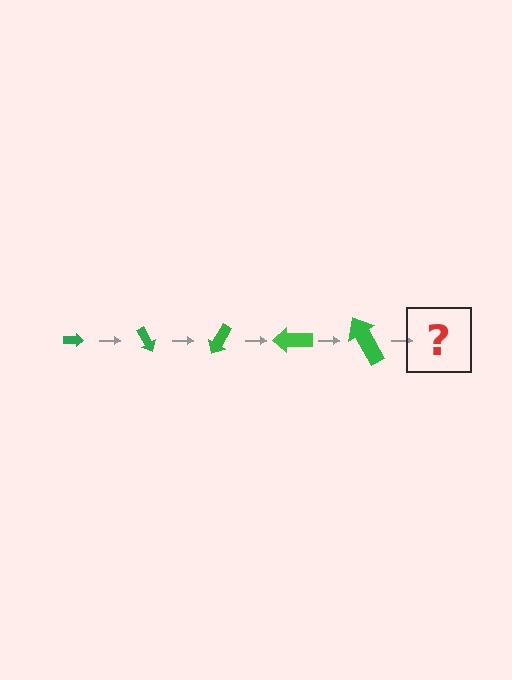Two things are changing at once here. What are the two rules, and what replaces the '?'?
The two rules are that the arrow grows larger each step and it rotates 60 degrees each step. The '?' should be an arrow, larger than the previous one and rotated 300 degrees from the start.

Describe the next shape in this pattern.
It should be an arrow, larger than the previous one and rotated 300 degrees from the start.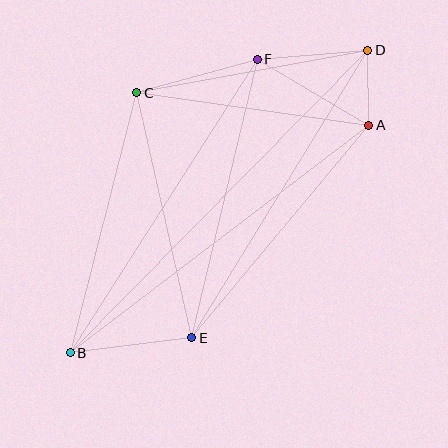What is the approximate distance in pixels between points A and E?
The distance between A and E is approximately 277 pixels.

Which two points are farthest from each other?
Points B and D are farthest from each other.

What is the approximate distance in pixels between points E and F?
The distance between E and F is approximately 286 pixels.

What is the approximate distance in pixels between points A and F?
The distance between A and F is approximately 130 pixels.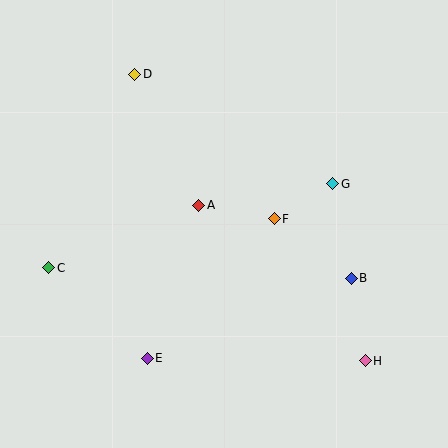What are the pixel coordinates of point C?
Point C is at (49, 268).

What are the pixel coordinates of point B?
Point B is at (351, 278).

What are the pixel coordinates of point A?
Point A is at (199, 205).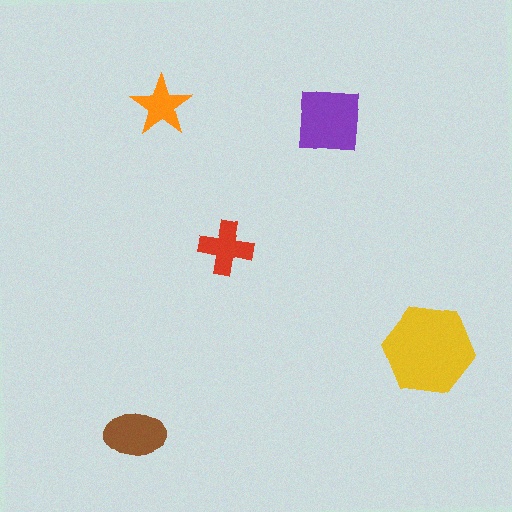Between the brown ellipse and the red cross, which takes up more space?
The brown ellipse.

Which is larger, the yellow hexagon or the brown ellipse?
The yellow hexagon.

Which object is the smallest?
The orange star.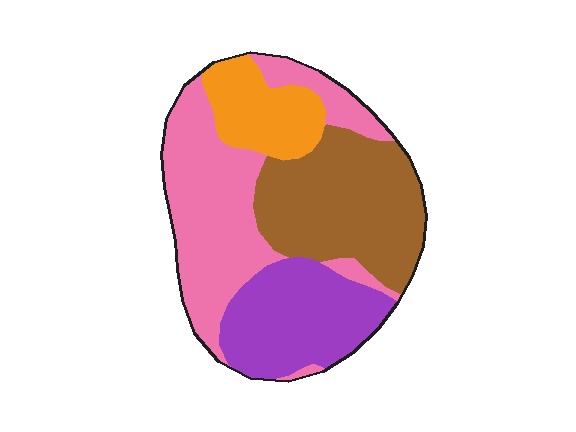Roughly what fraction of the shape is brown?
Brown covers around 30% of the shape.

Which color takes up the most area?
Pink, at roughly 35%.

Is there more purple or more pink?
Pink.